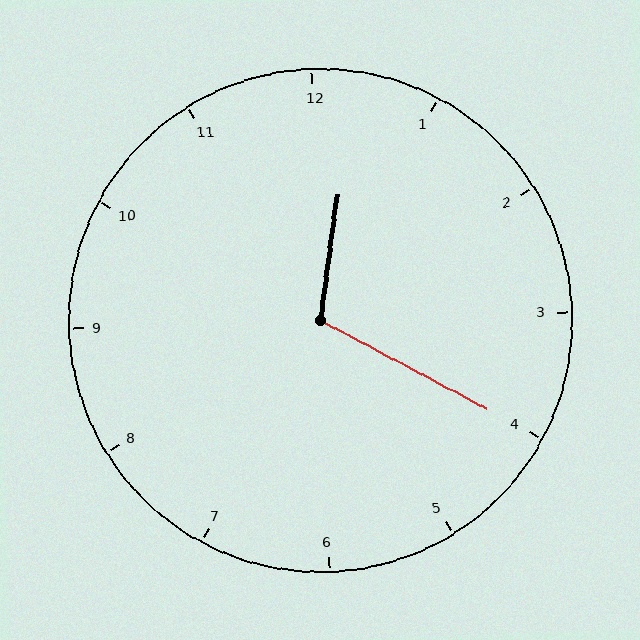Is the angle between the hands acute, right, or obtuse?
It is obtuse.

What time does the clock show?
12:20.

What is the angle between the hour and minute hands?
Approximately 110 degrees.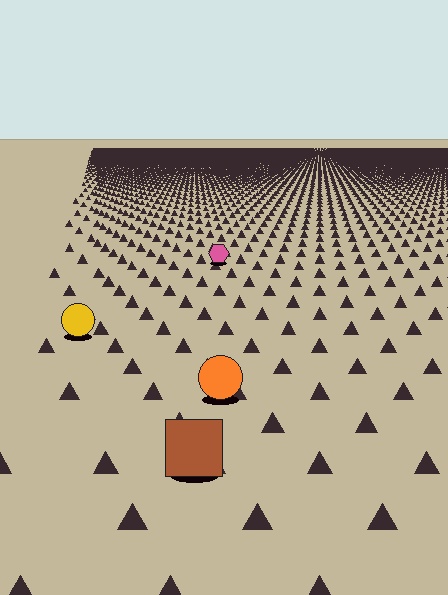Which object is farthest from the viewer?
The pink hexagon is farthest from the viewer. It appears smaller and the ground texture around it is denser.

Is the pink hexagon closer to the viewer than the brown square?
No. The brown square is closer — you can tell from the texture gradient: the ground texture is coarser near it.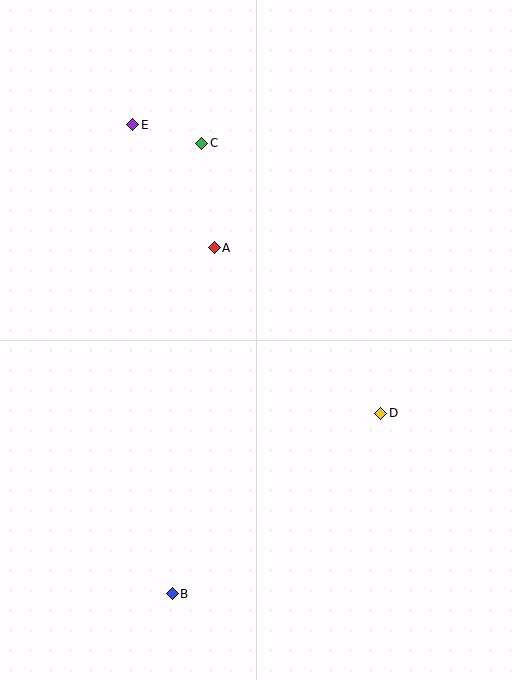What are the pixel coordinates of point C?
Point C is at (202, 143).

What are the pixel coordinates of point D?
Point D is at (381, 413).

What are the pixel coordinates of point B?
Point B is at (172, 594).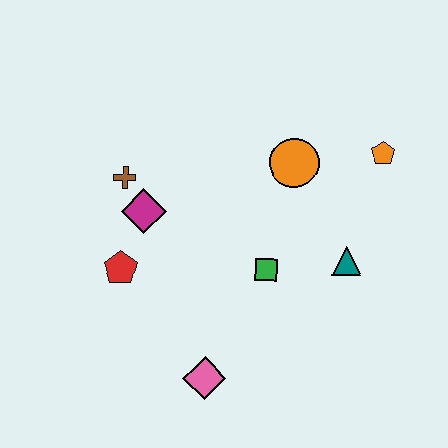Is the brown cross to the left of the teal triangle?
Yes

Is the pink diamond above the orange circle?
No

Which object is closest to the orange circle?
The orange pentagon is closest to the orange circle.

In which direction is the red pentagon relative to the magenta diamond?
The red pentagon is below the magenta diamond.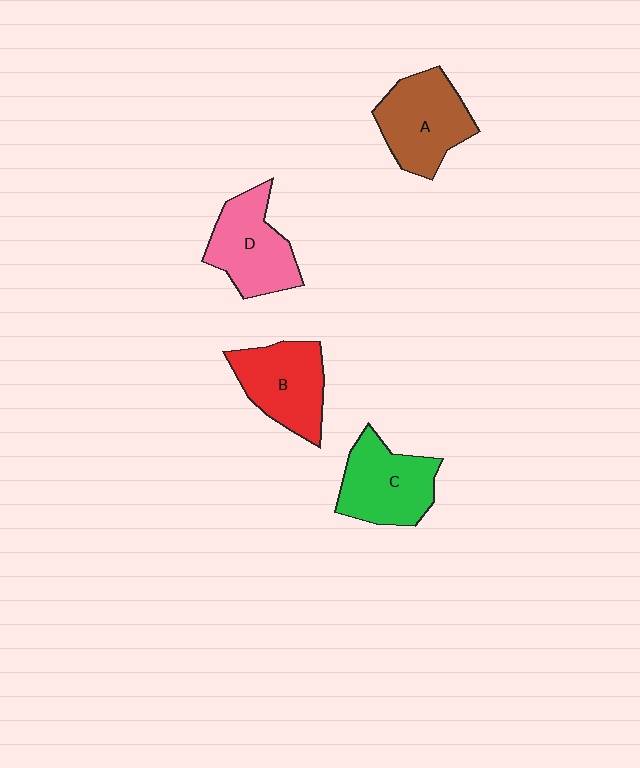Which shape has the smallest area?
Shape B (red).